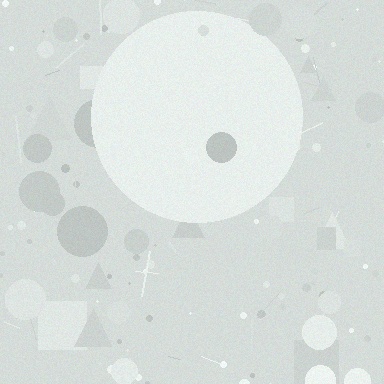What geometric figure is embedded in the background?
A circle is embedded in the background.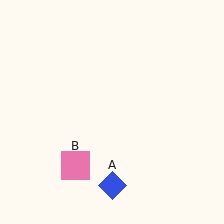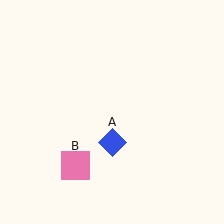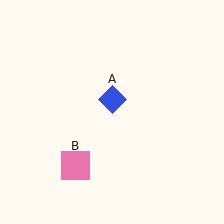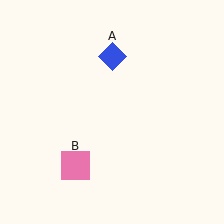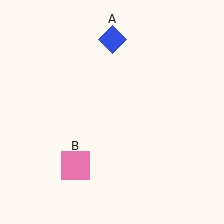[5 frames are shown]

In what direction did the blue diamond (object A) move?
The blue diamond (object A) moved up.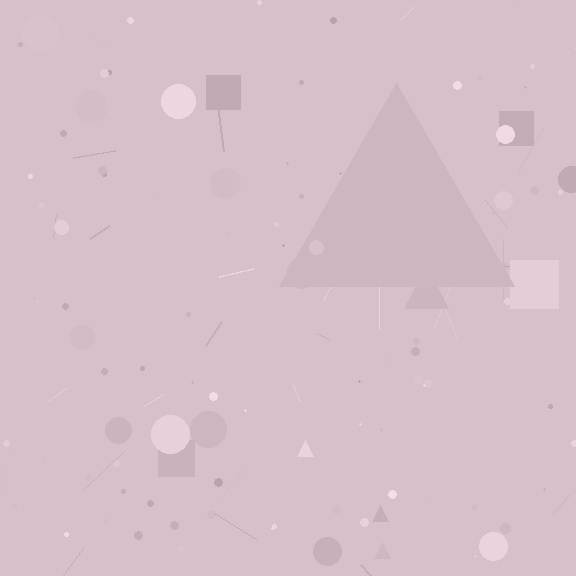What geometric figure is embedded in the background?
A triangle is embedded in the background.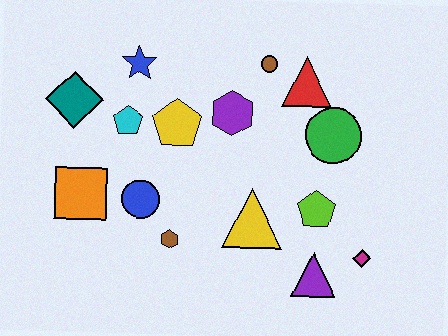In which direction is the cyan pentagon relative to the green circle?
The cyan pentagon is to the left of the green circle.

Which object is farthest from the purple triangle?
The teal diamond is farthest from the purple triangle.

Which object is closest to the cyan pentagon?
The yellow pentagon is closest to the cyan pentagon.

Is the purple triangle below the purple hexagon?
Yes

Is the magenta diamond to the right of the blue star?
Yes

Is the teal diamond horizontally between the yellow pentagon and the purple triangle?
No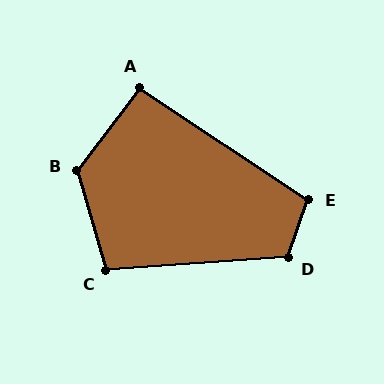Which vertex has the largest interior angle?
B, at approximately 127 degrees.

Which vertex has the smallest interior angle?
A, at approximately 93 degrees.